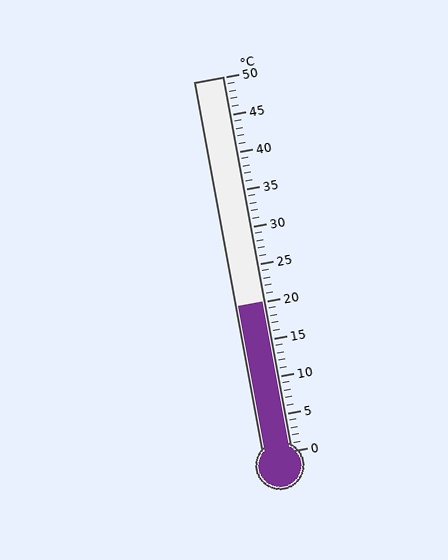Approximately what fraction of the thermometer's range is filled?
The thermometer is filled to approximately 40% of its range.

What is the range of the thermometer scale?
The thermometer scale ranges from 0°C to 50°C.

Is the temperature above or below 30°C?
The temperature is below 30°C.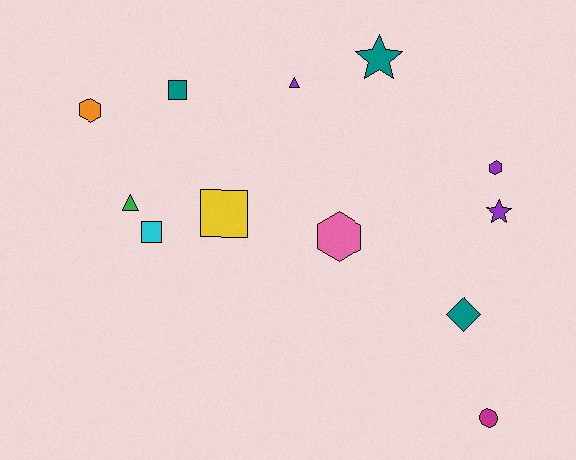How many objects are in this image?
There are 12 objects.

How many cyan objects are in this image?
There is 1 cyan object.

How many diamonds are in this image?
There is 1 diamond.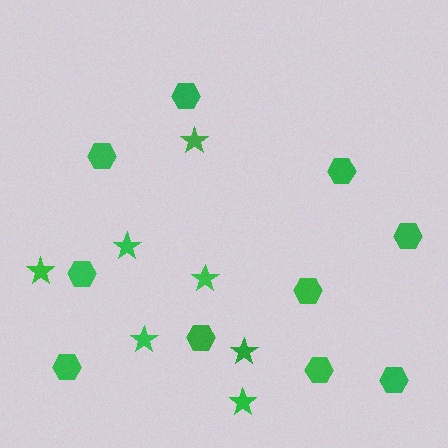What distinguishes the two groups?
There are 2 groups: one group of stars (7) and one group of hexagons (10).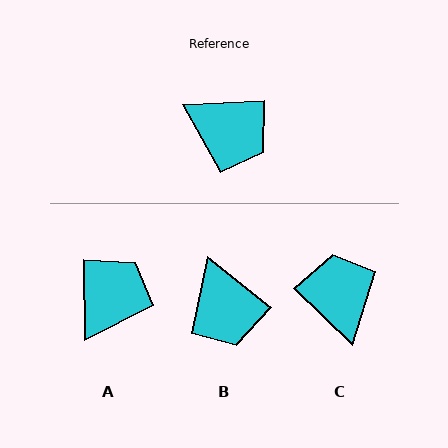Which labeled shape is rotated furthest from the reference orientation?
C, about 133 degrees away.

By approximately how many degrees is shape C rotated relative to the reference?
Approximately 133 degrees counter-clockwise.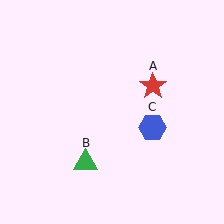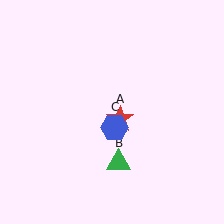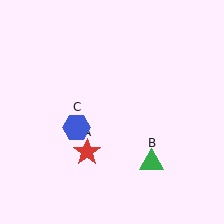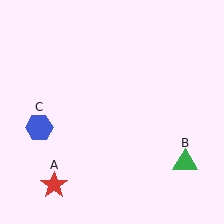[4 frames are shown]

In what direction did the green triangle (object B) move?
The green triangle (object B) moved right.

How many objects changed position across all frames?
3 objects changed position: red star (object A), green triangle (object B), blue hexagon (object C).